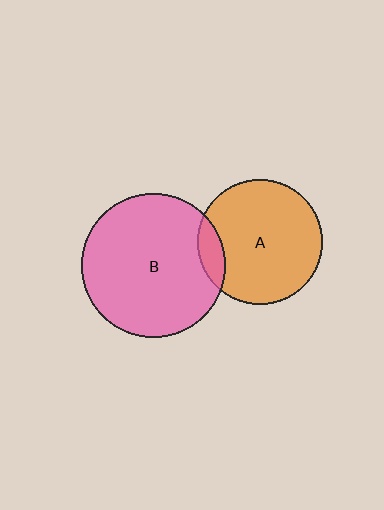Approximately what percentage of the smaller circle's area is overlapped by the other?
Approximately 10%.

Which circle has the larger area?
Circle B (pink).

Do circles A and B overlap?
Yes.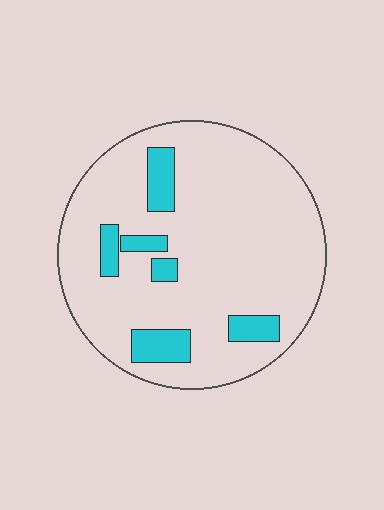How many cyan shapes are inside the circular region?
6.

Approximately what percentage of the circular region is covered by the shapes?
Approximately 15%.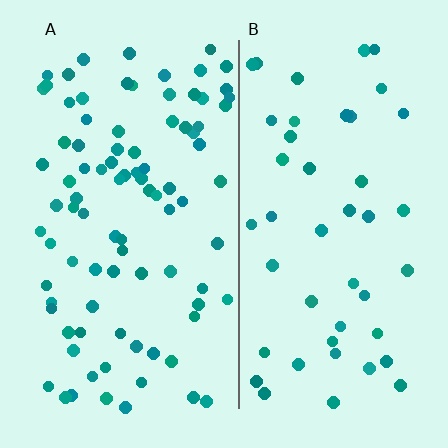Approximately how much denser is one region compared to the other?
Approximately 2.0× — region A over region B.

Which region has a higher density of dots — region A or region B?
A (the left).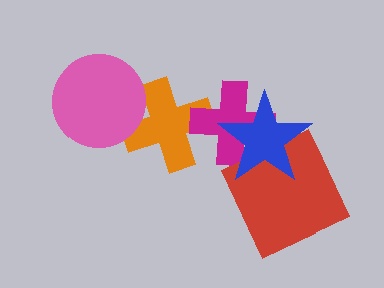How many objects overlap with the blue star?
2 objects overlap with the blue star.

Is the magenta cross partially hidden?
Yes, it is partially covered by another shape.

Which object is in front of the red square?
The blue star is in front of the red square.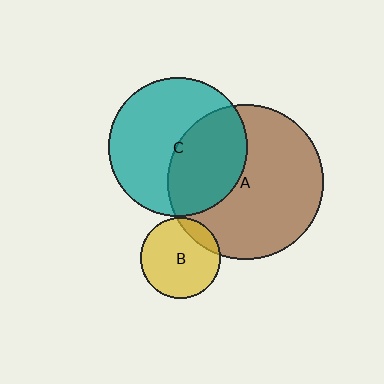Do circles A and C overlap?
Yes.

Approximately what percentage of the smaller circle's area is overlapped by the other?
Approximately 40%.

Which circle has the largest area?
Circle A (brown).